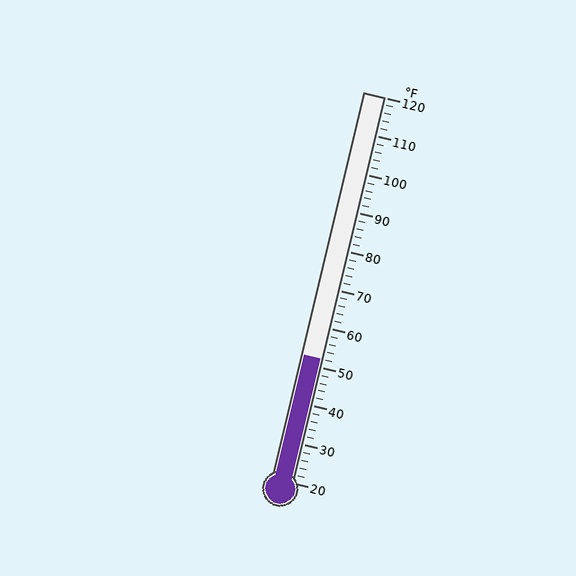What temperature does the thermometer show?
The thermometer shows approximately 52°F.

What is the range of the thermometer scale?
The thermometer scale ranges from 20°F to 120°F.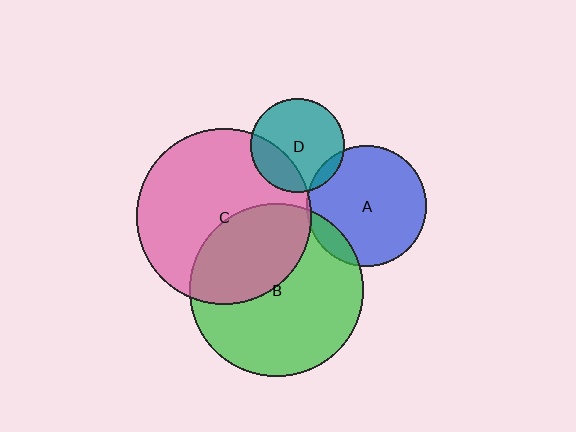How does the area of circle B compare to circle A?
Approximately 2.1 times.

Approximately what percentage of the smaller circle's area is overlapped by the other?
Approximately 5%.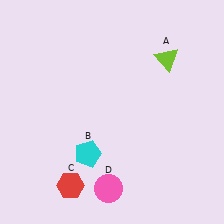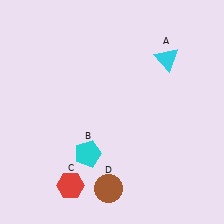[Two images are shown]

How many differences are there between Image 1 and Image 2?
There are 2 differences between the two images.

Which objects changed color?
A changed from lime to cyan. D changed from pink to brown.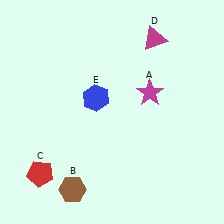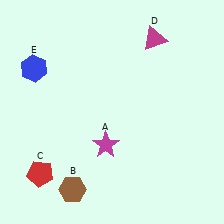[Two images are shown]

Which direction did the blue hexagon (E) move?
The blue hexagon (E) moved left.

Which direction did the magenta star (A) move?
The magenta star (A) moved down.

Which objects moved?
The objects that moved are: the magenta star (A), the blue hexagon (E).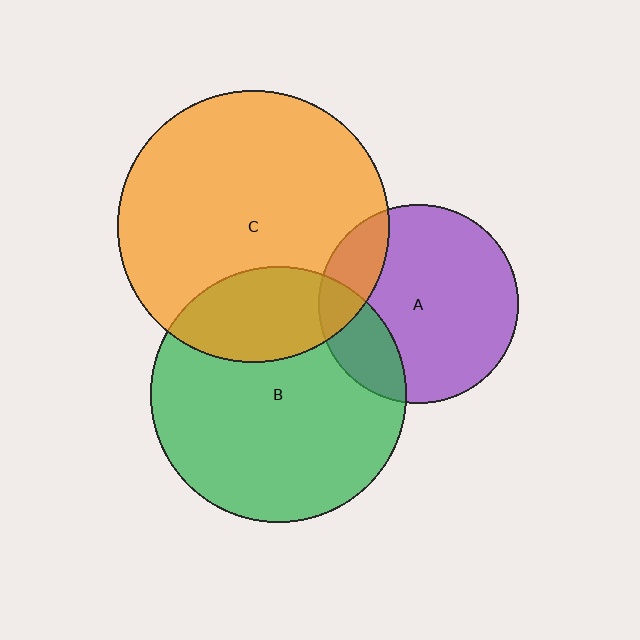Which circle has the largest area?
Circle C (orange).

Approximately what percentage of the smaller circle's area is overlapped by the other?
Approximately 20%.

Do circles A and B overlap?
Yes.